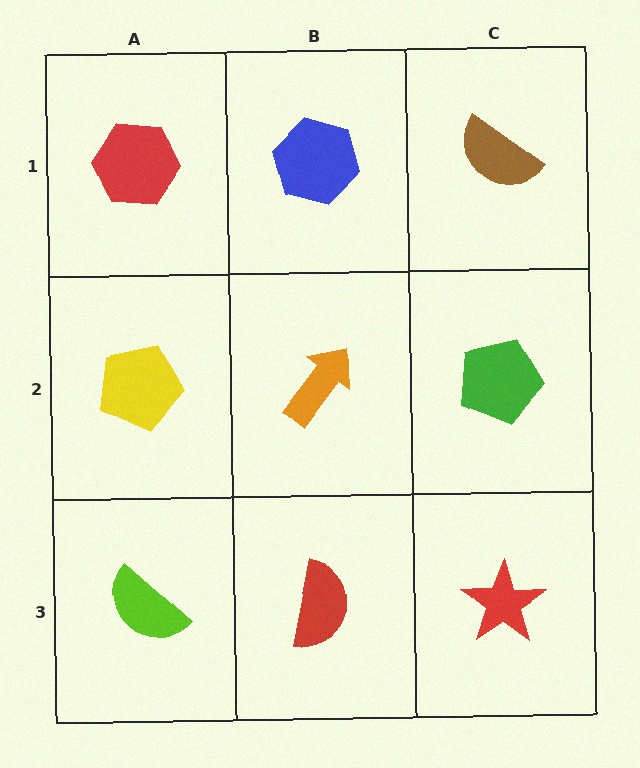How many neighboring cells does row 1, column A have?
2.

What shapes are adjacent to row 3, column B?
An orange arrow (row 2, column B), a lime semicircle (row 3, column A), a red star (row 3, column C).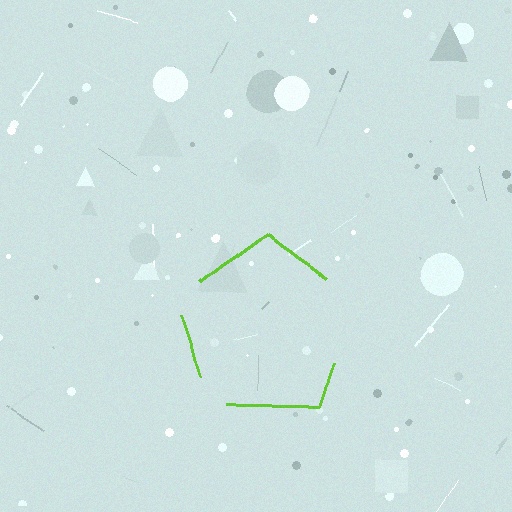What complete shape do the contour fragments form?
The contour fragments form a pentagon.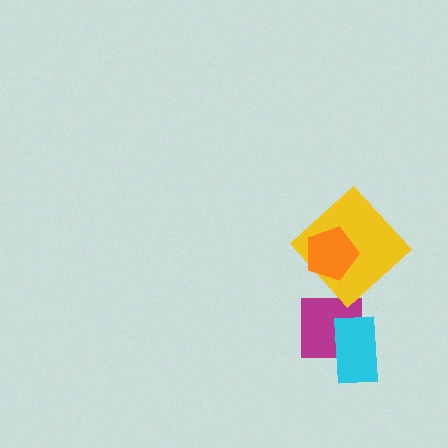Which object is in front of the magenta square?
The cyan rectangle is in front of the magenta square.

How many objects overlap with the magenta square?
1 object overlaps with the magenta square.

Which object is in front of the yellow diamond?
The orange pentagon is in front of the yellow diamond.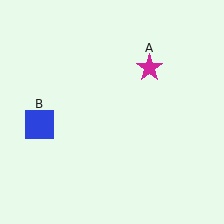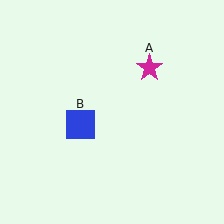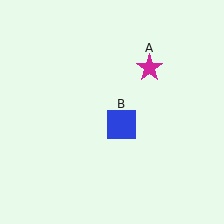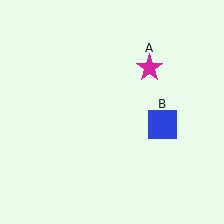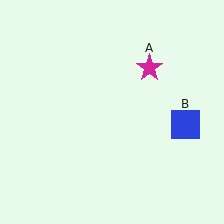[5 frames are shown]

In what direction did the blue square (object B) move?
The blue square (object B) moved right.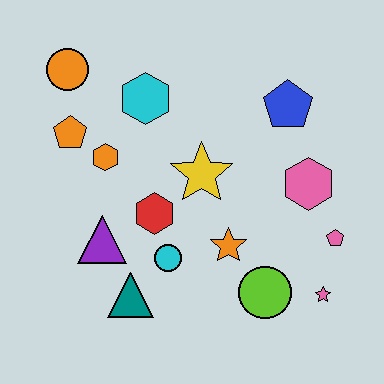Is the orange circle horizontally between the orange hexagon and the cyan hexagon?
No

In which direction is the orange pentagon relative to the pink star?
The orange pentagon is to the left of the pink star.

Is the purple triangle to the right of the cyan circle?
No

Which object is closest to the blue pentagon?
The pink hexagon is closest to the blue pentagon.